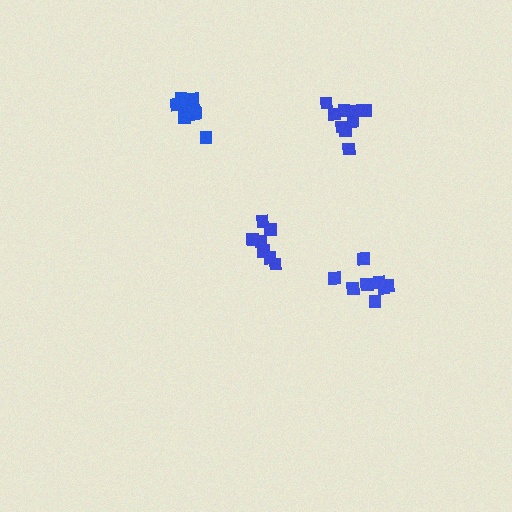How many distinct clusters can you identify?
There are 4 distinct clusters.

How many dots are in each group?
Group 1: 8 dots, Group 2: 7 dots, Group 3: 9 dots, Group 4: 9 dots (33 total).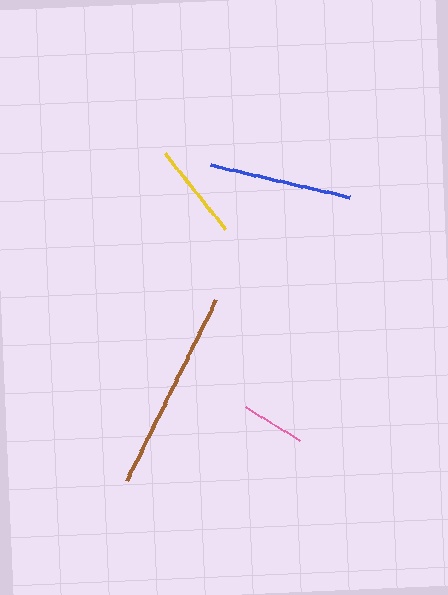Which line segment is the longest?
The brown line is the longest at approximately 203 pixels.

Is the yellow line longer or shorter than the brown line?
The brown line is longer than the yellow line.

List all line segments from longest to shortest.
From longest to shortest: brown, blue, yellow, pink.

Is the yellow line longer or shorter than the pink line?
The yellow line is longer than the pink line.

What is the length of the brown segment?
The brown segment is approximately 203 pixels long.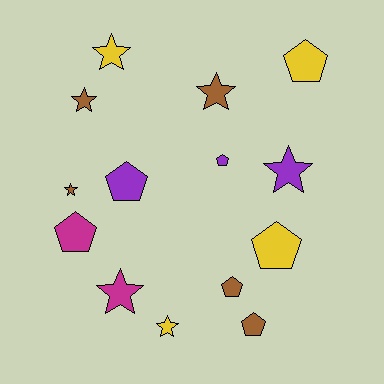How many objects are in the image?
There are 14 objects.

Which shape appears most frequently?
Pentagon, with 7 objects.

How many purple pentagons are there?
There are 2 purple pentagons.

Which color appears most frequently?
Brown, with 5 objects.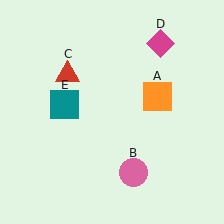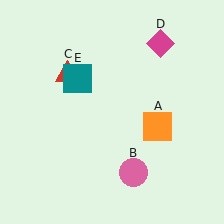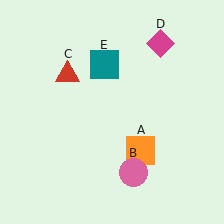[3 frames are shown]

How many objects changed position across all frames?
2 objects changed position: orange square (object A), teal square (object E).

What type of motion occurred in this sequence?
The orange square (object A), teal square (object E) rotated clockwise around the center of the scene.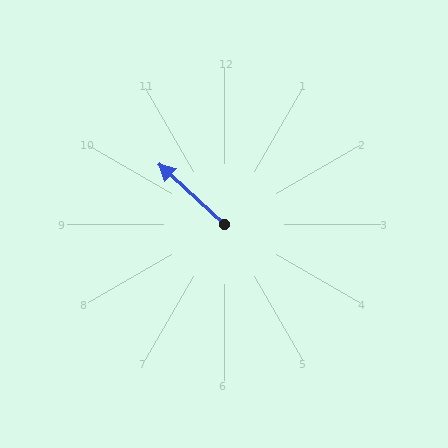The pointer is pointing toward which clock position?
Roughly 10 o'clock.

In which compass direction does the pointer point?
Northwest.